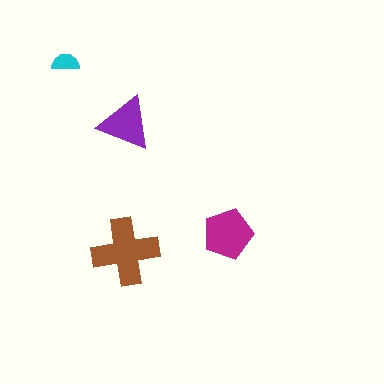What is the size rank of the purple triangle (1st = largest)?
3rd.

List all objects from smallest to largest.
The cyan semicircle, the purple triangle, the magenta pentagon, the brown cross.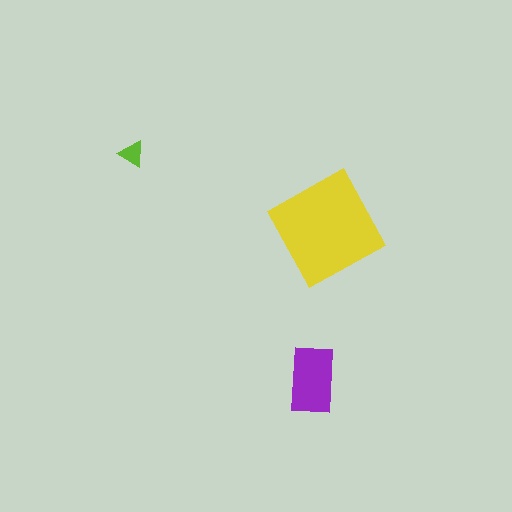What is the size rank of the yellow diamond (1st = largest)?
1st.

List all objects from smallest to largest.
The lime triangle, the purple rectangle, the yellow diamond.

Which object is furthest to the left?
The lime triangle is leftmost.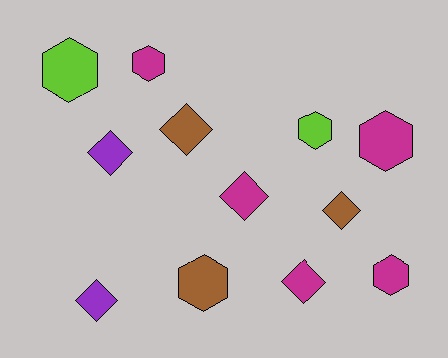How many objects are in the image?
There are 12 objects.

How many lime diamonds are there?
There are no lime diamonds.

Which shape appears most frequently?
Hexagon, with 6 objects.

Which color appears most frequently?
Magenta, with 5 objects.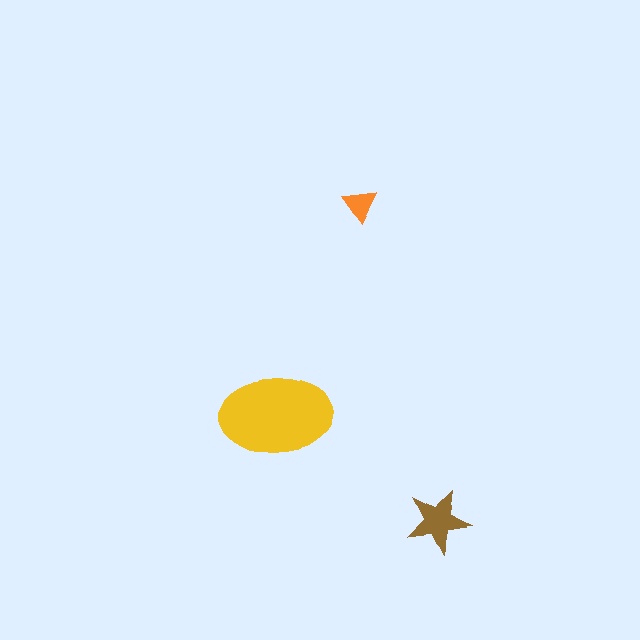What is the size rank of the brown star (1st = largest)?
2nd.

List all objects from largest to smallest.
The yellow ellipse, the brown star, the orange triangle.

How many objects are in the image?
There are 3 objects in the image.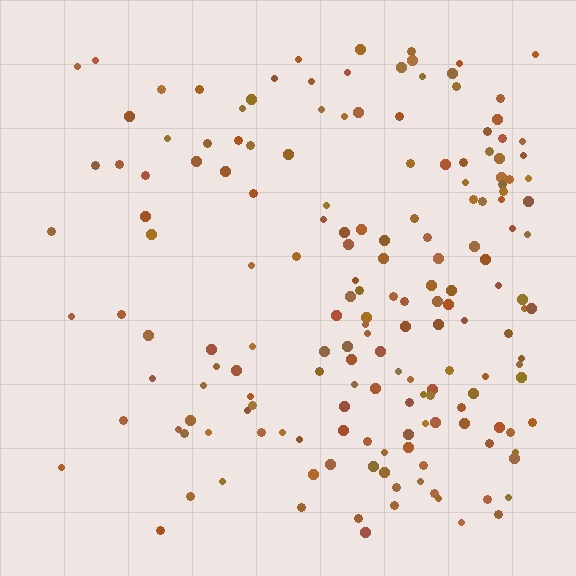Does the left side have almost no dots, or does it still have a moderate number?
Still a moderate number, just noticeably fewer than the right.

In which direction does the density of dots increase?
From left to right, with the right side densest.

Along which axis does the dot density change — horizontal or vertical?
Horizontal.